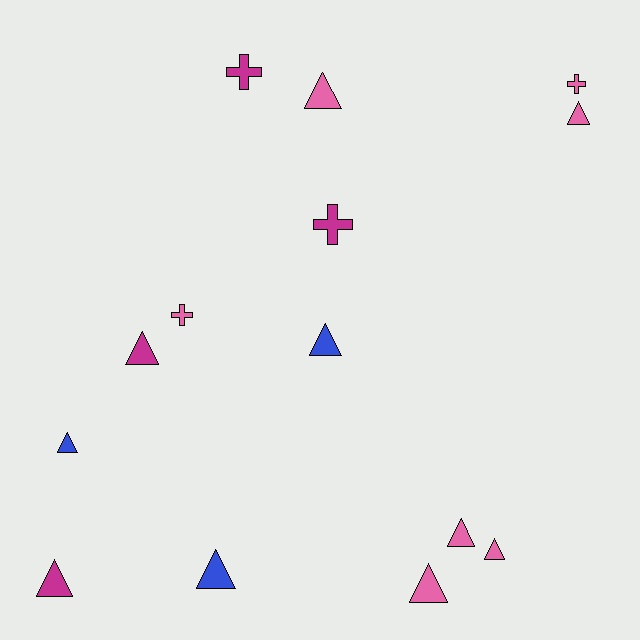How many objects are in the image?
There are 14 objects.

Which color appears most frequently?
Pink, with 7 objects.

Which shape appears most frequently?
Triangle, with 10 objects.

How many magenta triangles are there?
There are 2 magenta triangles.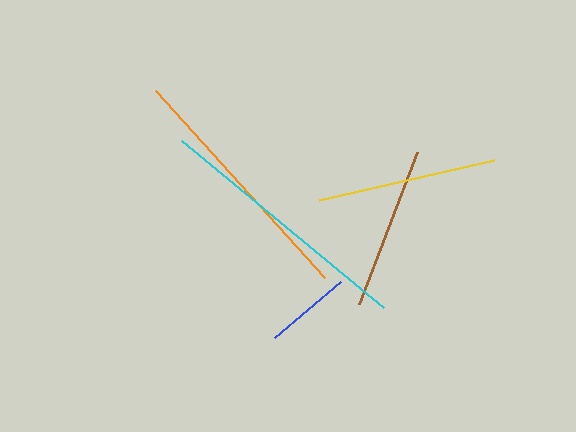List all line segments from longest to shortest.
From longest to shortest: cyan, orange, yellow, brown, blue.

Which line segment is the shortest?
The blue line is the shortest at approximately 87 pixels.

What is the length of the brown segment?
The brown segment is approximately 163 pixels long.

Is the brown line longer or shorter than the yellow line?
The yellow line is longer than the brown line.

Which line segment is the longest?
The cyan line is the longest at approximately 262 pixels.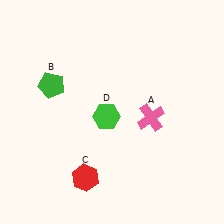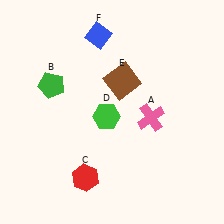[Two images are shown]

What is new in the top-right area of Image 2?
A brown square (E) was added in the top-right area of Image 2.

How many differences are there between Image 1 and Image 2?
There are 2 differences between the two images.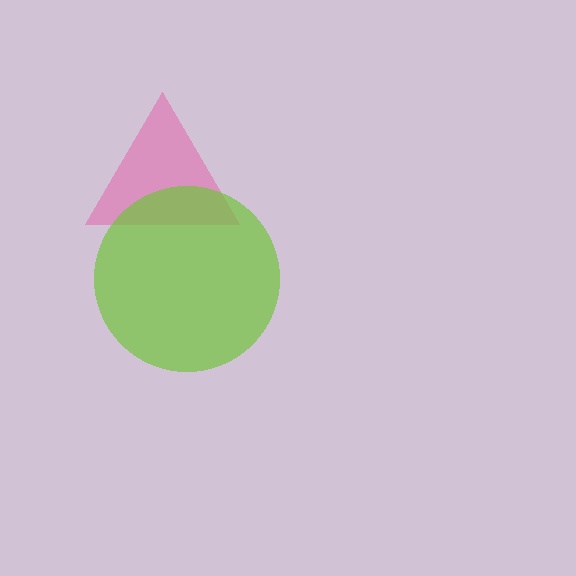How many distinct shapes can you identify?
There are 2 distinct shapes: a pink triangle, a lime circle.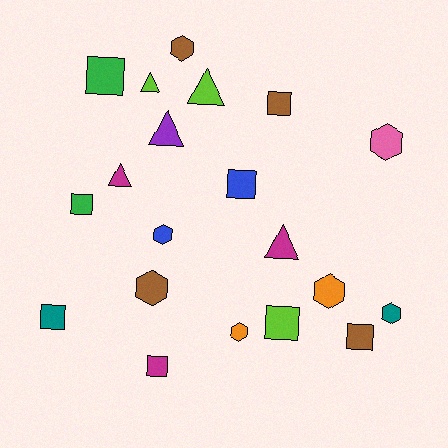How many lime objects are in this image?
There are 3 lime objects.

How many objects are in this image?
There are 20 objects.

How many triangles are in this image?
There are 5 triangles.